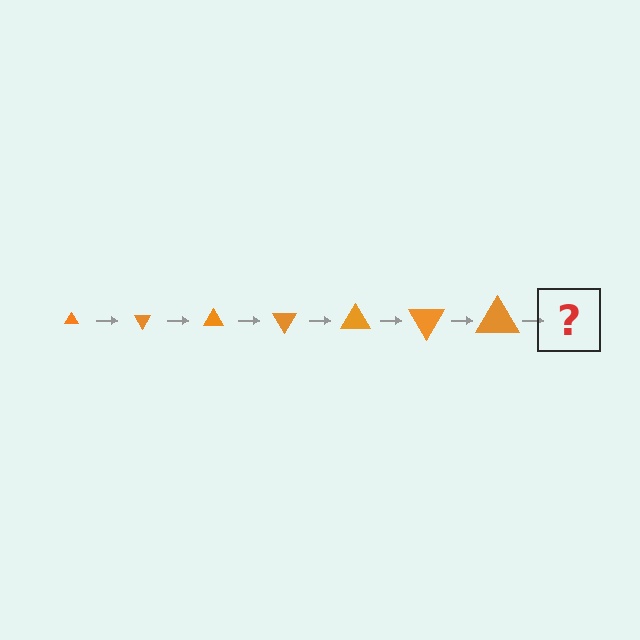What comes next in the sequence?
The next element should be a triangle, larger than the previous one and rotated 420 degrees from the start.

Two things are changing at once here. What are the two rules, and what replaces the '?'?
The two rules are that the triangle grows larger each step and it rotates 60 degrees each step. The '?' should be a triangle, larger than the previous one and rotated 420 degrees from the start.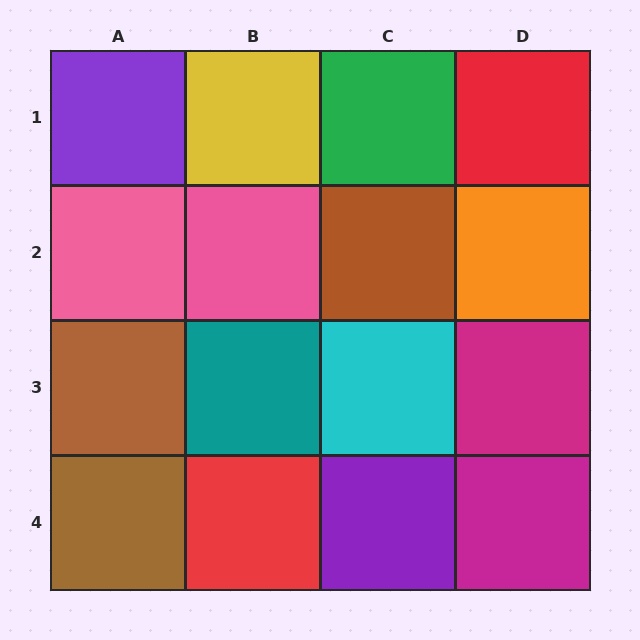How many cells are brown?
3 cells are brown.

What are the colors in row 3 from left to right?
Brown, teal, cyan, magenta.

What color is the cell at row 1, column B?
Yellow.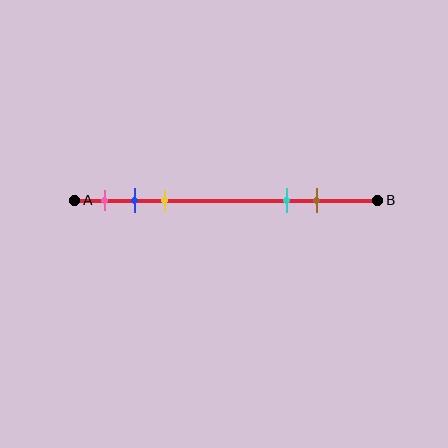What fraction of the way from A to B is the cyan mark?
The cyan mark is approximately 70% (0.7) of the way from A to B.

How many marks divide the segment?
There are 5 marks dividing the segment.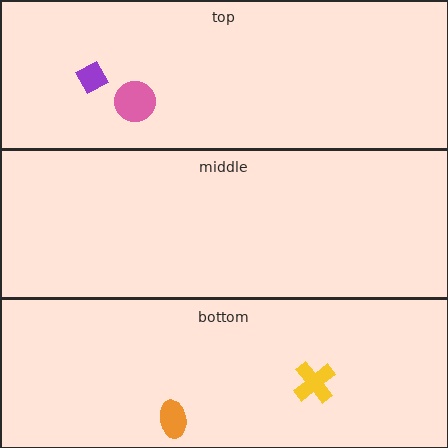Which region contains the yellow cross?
The bottom region.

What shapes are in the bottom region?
The orange ellipse, the yellow cross.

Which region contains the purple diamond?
The top region.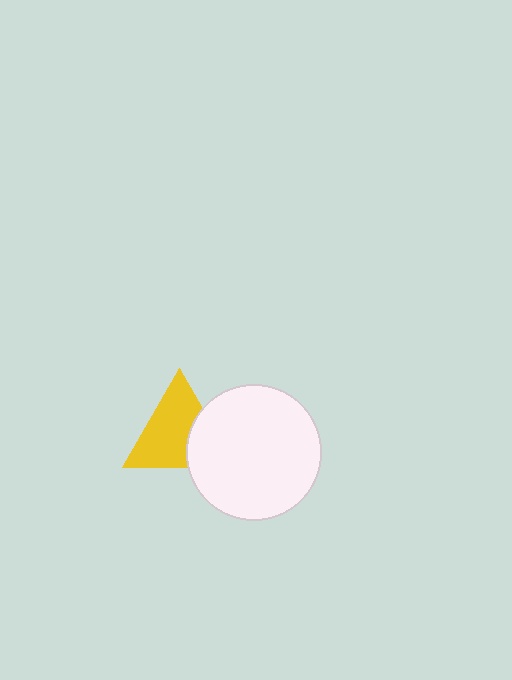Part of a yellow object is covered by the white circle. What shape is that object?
It is a triangle.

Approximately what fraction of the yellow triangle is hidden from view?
Roughly 31% of the yellow triangle is hidden behind the white circle.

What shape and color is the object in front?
The object in front is a white circle.